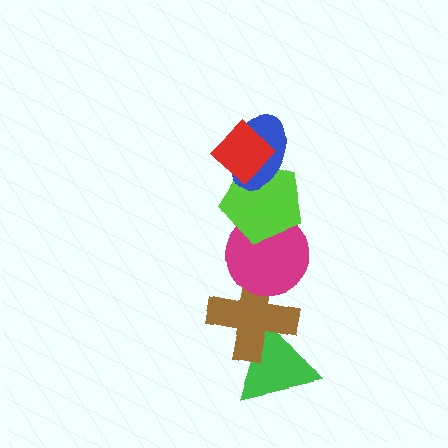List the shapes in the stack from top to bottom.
From top to bottom: the red diamond, the blue ellipse, the lime pentagon, the magenta circle, the brown cross, the green triangle.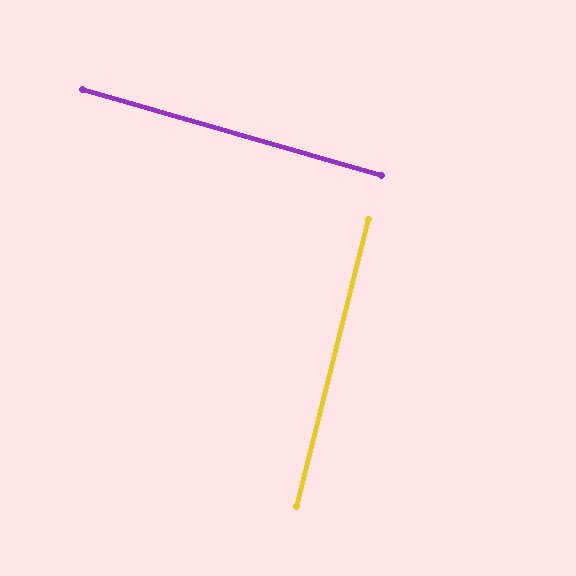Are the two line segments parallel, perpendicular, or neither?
Perpendicular — they meet at approximately 88°.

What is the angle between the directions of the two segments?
Approximately 88 degrees.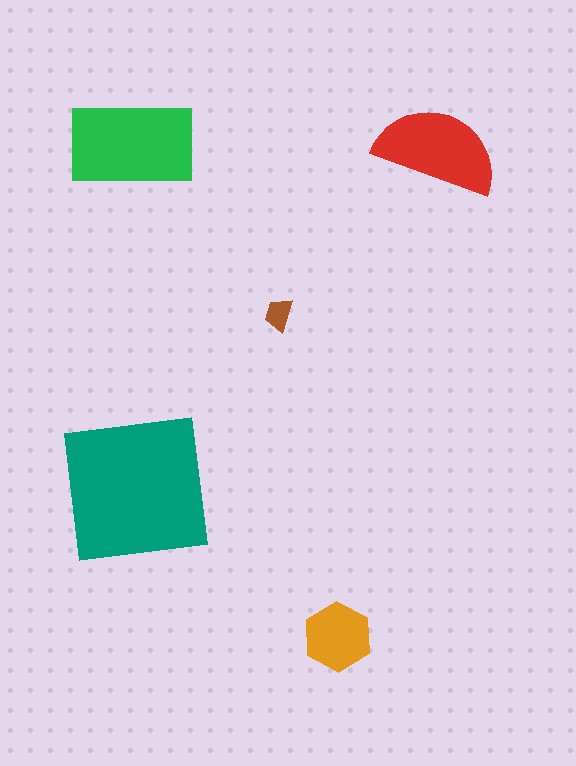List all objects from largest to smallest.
The teal square, the green rectangle, the red semicircle, the orange hexagon, the brown trapezoid.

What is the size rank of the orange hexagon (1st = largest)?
4th.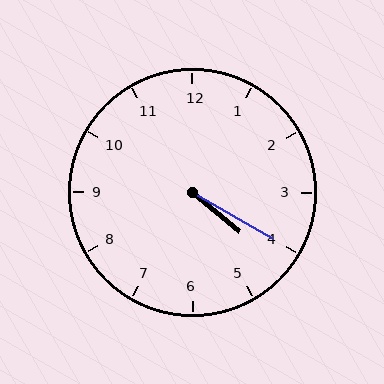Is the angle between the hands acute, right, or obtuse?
It is acute.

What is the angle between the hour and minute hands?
Approximately 10 degrees.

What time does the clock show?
4:20.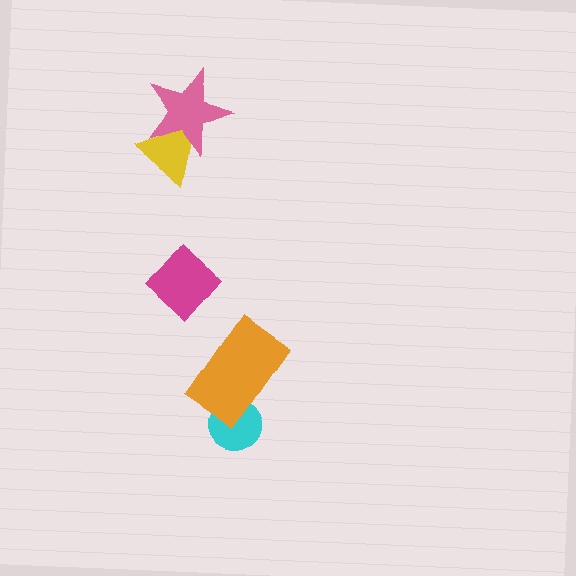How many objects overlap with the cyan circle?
1 object overlaps with the cyan circle.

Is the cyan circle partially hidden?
Yes, it is partially covered by another shape.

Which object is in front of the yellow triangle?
The pink star is in front of the yellow triangle.